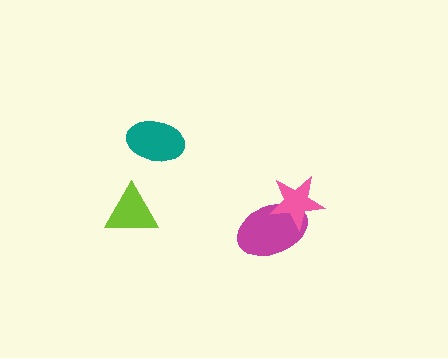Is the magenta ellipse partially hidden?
Yes, it is partially covered by another shape.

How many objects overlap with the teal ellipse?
0 objects overlap with the teal ellipse.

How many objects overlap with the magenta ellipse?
1 object overlaps with the magenta ellipse.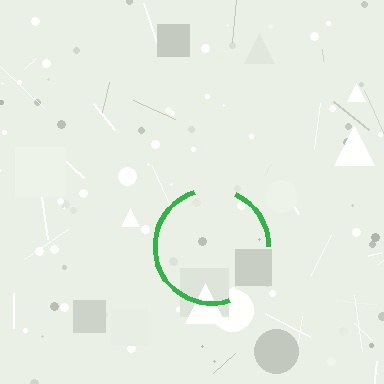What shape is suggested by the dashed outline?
The dashed outline suggests a circle.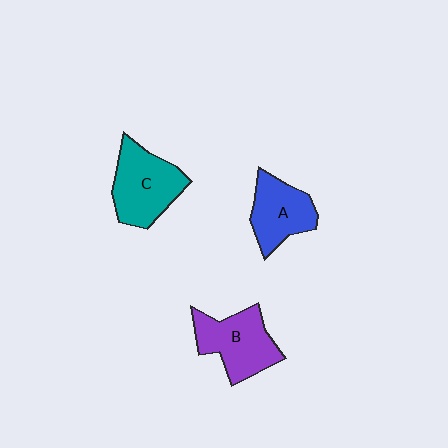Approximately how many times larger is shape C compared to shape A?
Approximately 1.2 times.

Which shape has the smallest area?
Shape A (blue).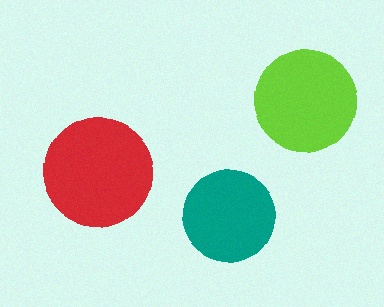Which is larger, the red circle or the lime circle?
The red one.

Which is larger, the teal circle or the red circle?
The red one.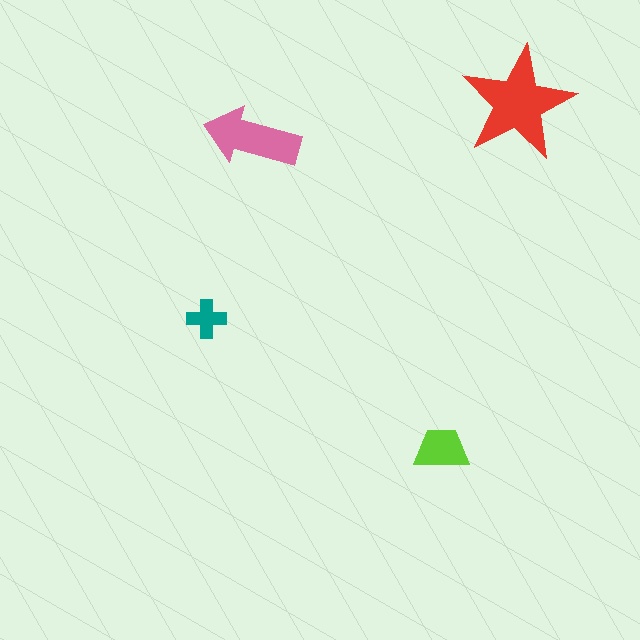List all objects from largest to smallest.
The red star, the pink arrow, the lime trapezoid, the teal cross.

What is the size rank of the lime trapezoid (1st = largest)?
3rd.